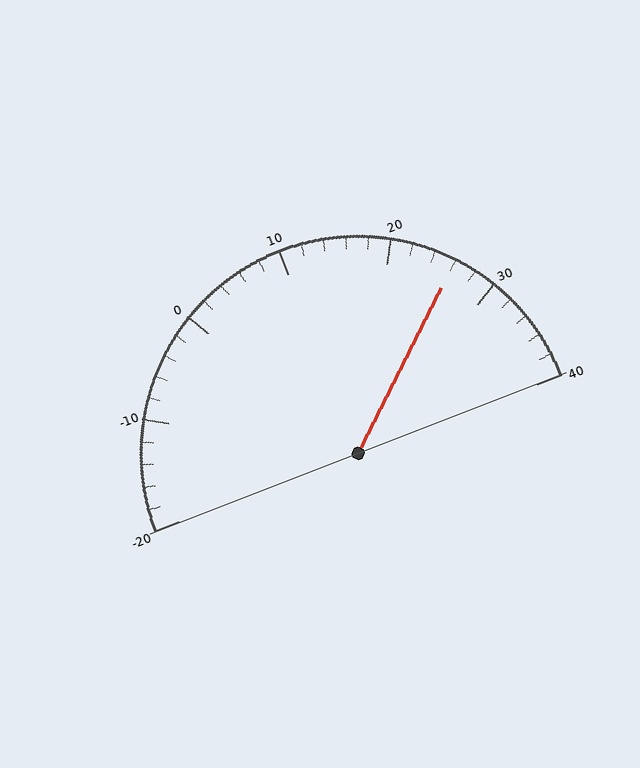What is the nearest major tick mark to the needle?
The nearest major tick mark is 30.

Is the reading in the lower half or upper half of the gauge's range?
The reading is in the upper half of the range (-20 to 40).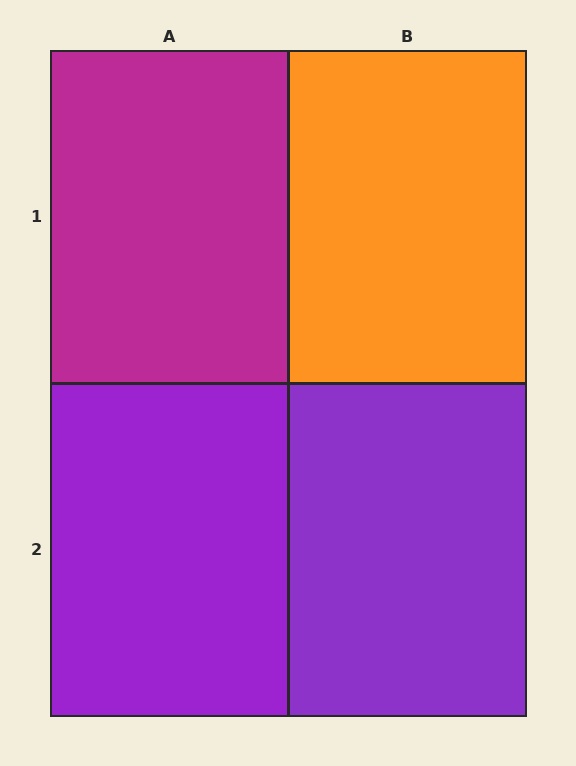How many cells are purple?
2 cells are purple.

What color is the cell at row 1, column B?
Orange.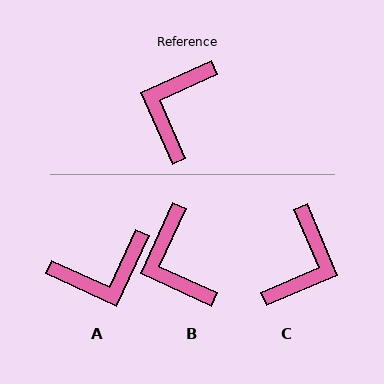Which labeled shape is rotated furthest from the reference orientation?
C, about 179 degrees away.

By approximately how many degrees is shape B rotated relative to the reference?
Approximately 42 degrees counter-clockwise.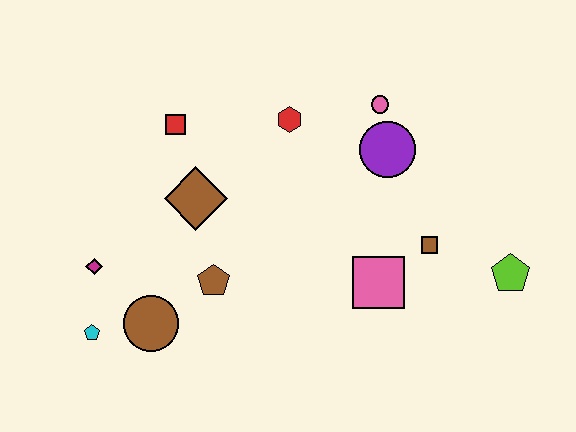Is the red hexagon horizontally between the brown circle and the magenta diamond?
No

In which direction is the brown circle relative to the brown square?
The brown circle is to the left of the brown square.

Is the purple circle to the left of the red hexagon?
No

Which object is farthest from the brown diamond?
The lime pentagon is farthest from the brown diamond.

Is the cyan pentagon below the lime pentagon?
Yes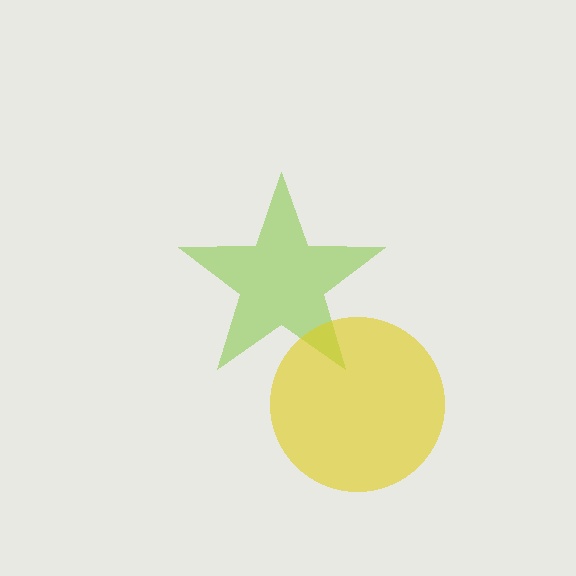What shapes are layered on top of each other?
The layered shapes are: a lime star, a yellow circle.